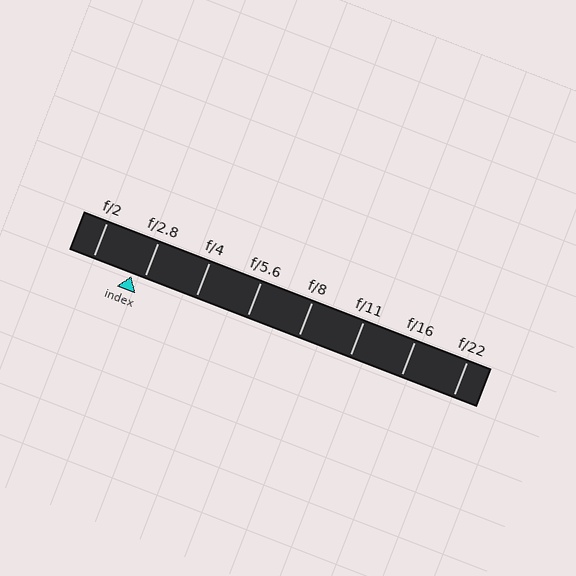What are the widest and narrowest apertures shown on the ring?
The widest aperture shown is f/2 and the narrowest is f/22.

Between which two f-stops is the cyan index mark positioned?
The index mark is between f/2 and f/2.8.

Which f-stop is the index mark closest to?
The index mark is closest to f/2.8.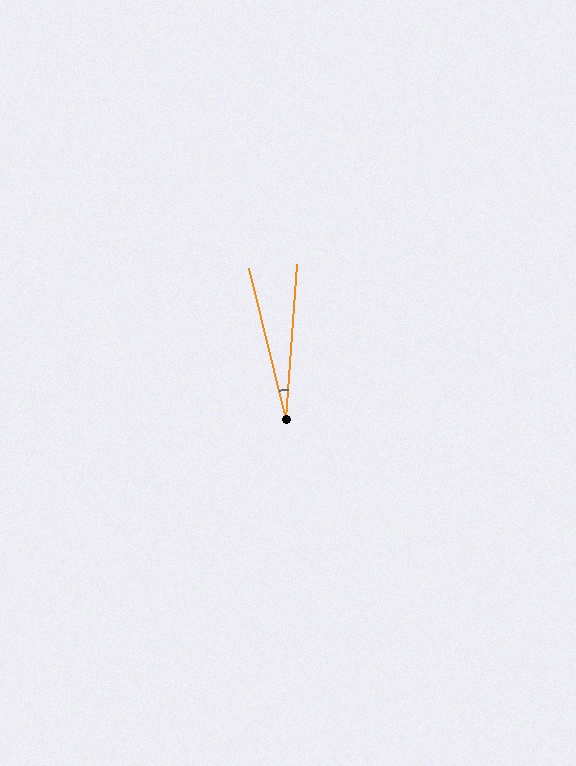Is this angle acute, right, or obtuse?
It is acute.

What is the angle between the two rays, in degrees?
Approximately 18 degrees.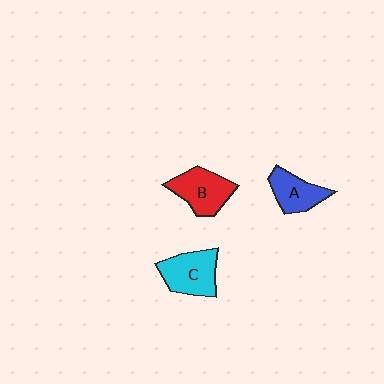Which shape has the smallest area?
Shape A (blue).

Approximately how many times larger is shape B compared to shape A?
Approximately 1.3 times.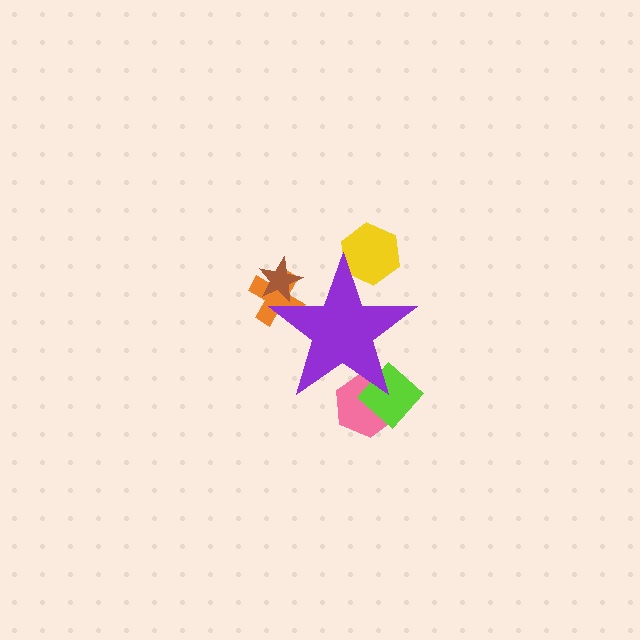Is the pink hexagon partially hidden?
Yes, the pink hexagon is partially hidden behind the purple star.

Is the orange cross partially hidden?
Yes, the orange cross is partially hidden behind the purple star.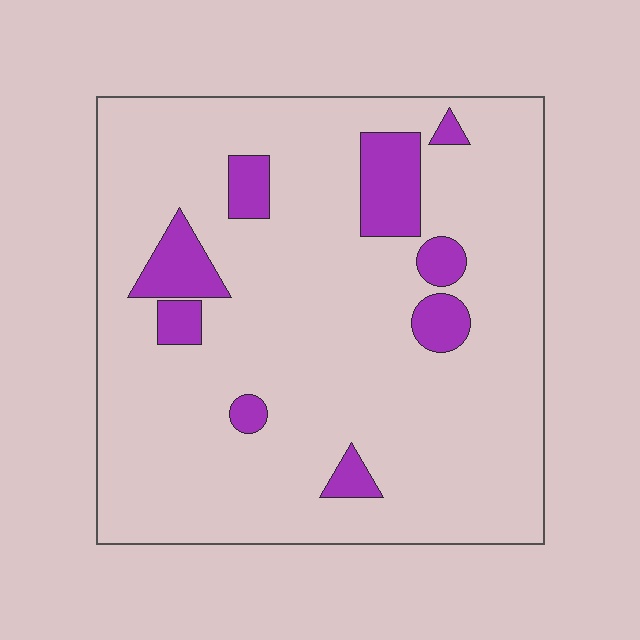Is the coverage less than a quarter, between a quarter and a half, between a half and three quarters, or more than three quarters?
Less than a quarter.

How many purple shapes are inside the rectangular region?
9.